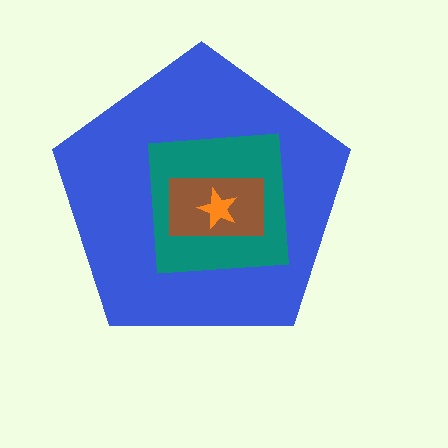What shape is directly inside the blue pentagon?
The teal square.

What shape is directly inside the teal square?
The brown rectangle.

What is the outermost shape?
The blue pentagon.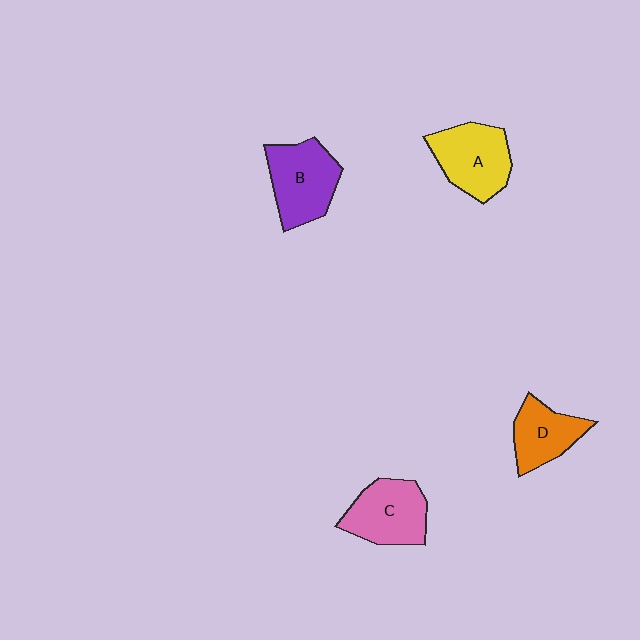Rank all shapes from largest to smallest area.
From largest to smallest: B (purple), A (yellow), C (pink), D (orange).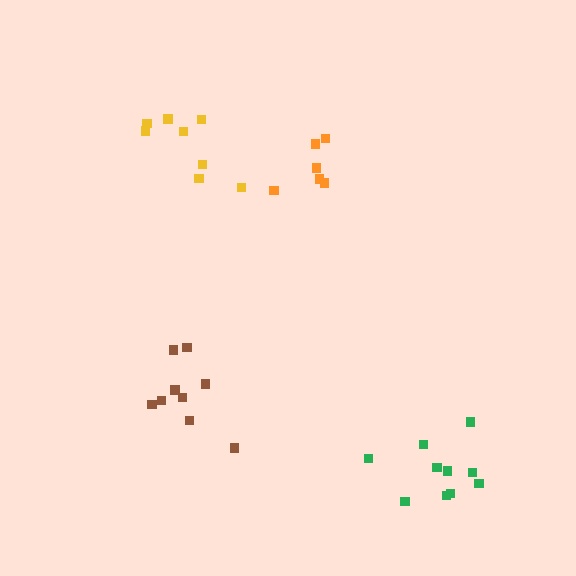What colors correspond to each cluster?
The clusters are colored: brown, orange, yellow, green.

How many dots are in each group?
Group 1: 9 dots, Group 2: 6 dots, Group 3: 8 dots, Group 4: 11 dots (34 total).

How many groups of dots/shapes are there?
There are 4 groups.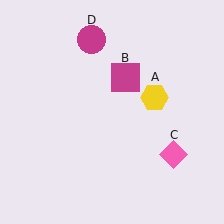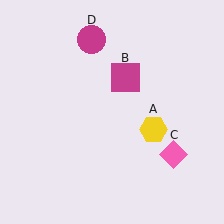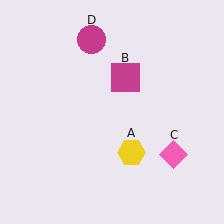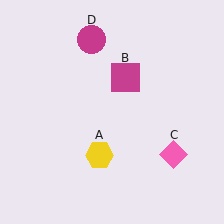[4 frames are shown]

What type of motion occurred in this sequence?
The yellow hexagon (object A) rotated clockwise around the center of the scene.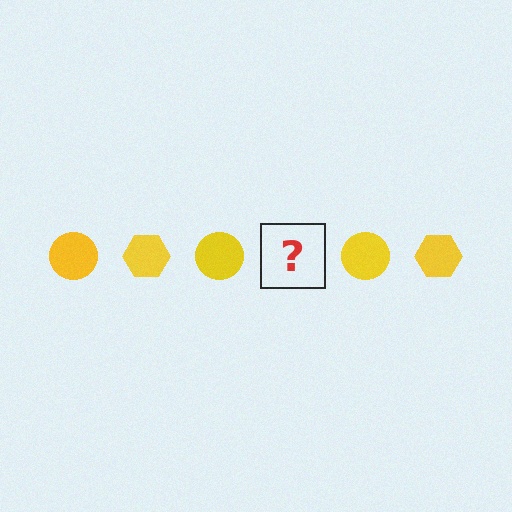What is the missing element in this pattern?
The missing element is a yellow hexagon.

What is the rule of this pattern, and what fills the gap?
The rule is that the pattern cycles through circle, hexagon shapes in yellow. The gap should be filled with a yellow hexagon.